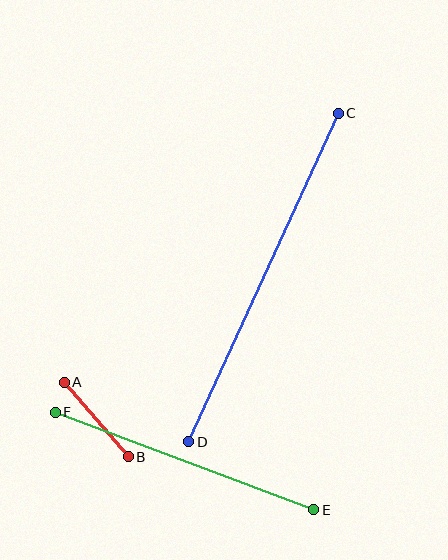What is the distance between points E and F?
The distance is approximately 276 pixels.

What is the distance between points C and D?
The distance is approximately 361 pixels.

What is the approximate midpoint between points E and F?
The midpoint is at approximately (184, 461) pixels.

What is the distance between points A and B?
The distance is approximately 98 pixels.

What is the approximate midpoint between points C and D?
The midpoint is at approximately (263, 278) pixels.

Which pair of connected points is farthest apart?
Points C and D are farthest apart.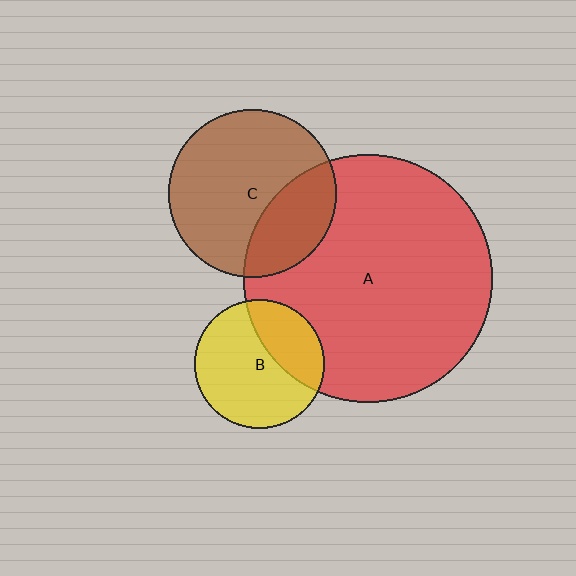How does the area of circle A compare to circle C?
Approximately 2.2 times.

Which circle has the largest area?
Circle A (red).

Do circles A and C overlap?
Yes.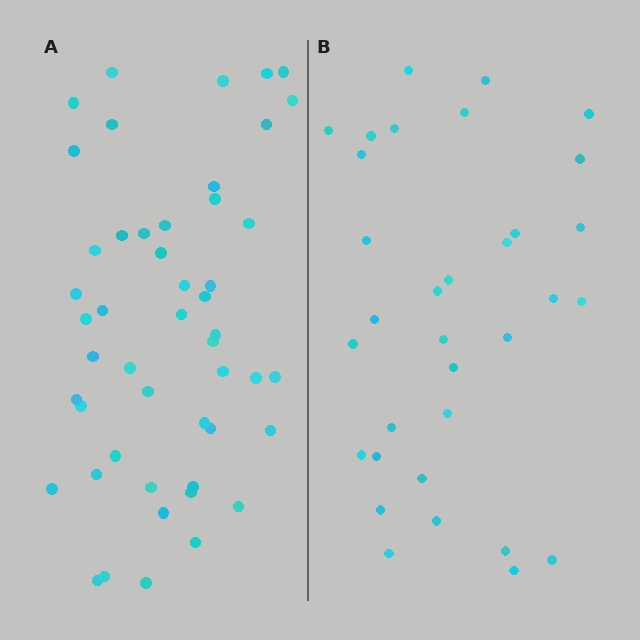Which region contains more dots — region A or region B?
Region A (the left region) has more dots.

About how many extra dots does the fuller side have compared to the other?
Region A has approximately 15 more dots than region B.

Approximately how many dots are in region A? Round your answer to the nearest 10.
About 50 dots. (The exact count is 49, which rounds to 50.)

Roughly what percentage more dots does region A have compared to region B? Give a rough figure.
About 50% more.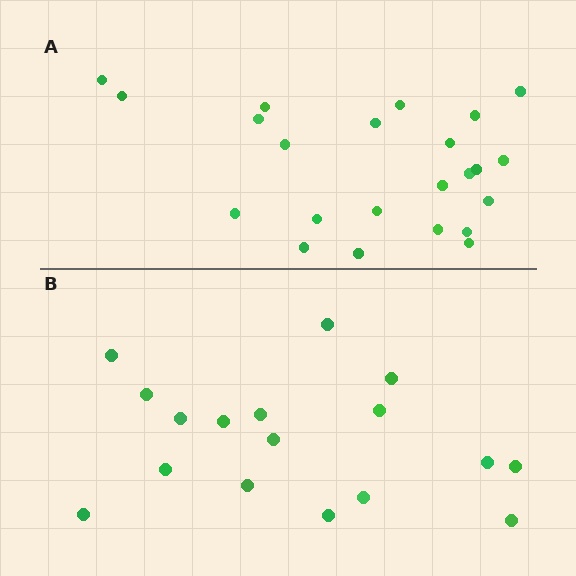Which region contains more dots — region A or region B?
Region A (the top region) has more dots.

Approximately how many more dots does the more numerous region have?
Region A has about 6 more dots than region B.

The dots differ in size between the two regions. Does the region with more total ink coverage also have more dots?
No. Region B has more total ink coverage because its dots are larger, but region A actually contains more individual dots. Total area can be misleading — the number of items is what matters here.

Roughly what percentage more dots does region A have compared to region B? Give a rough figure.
About 35% more.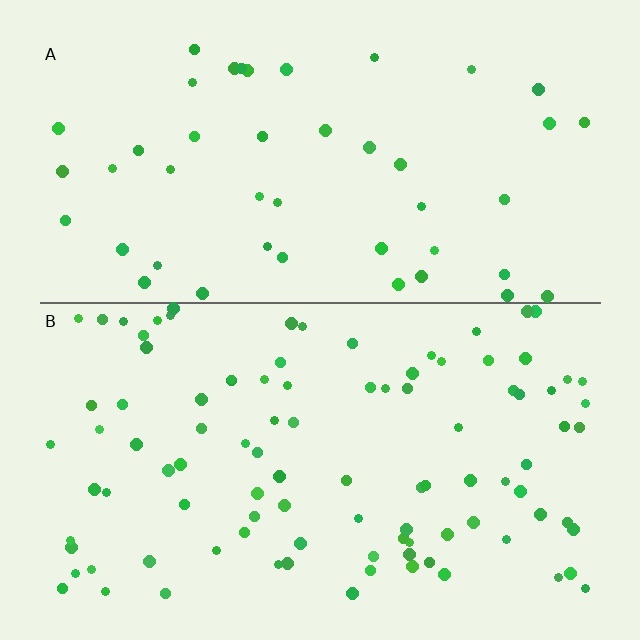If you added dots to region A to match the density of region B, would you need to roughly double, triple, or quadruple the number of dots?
Approximately double.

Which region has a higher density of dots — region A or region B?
B (the bottom).